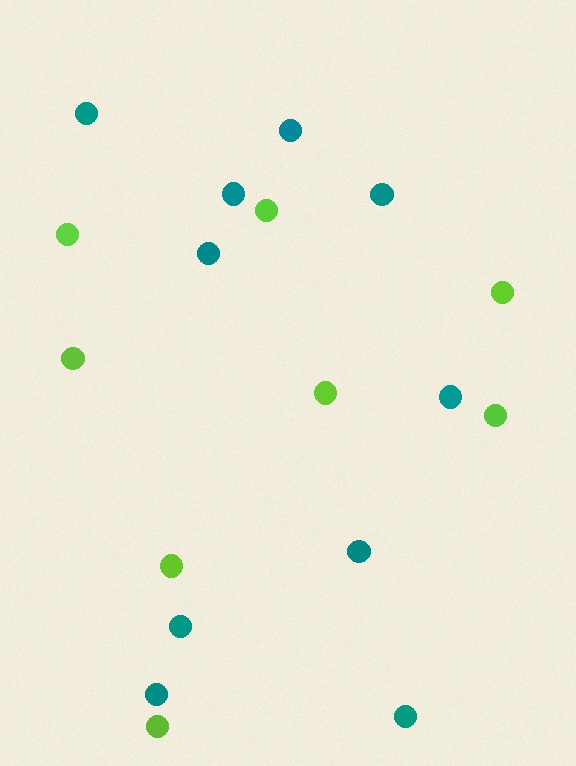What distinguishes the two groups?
There are 2 groups: one group of teal circles (10) and one group of lime circles (8).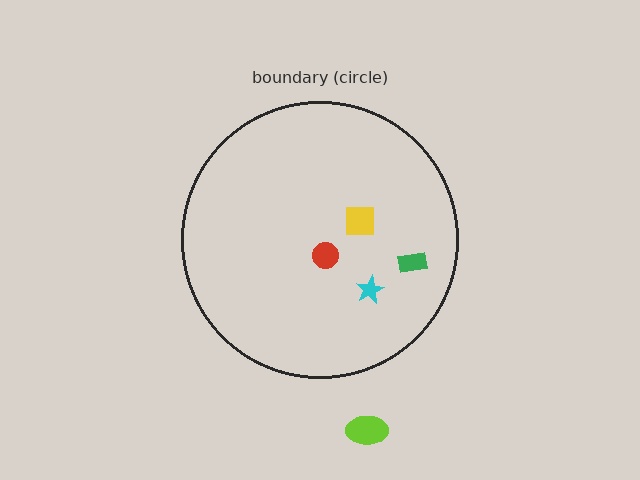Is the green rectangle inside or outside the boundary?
Inside.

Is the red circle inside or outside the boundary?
Inside.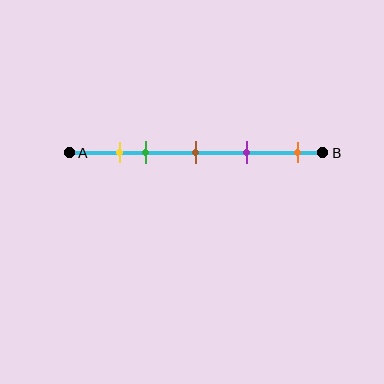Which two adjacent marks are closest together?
The yellow and green marks are the closest adjacent pair.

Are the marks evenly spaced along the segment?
No, the marks are not evenly spaced.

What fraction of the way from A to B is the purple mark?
The purple mark is approximately 70% (0.7) of the way from A to B.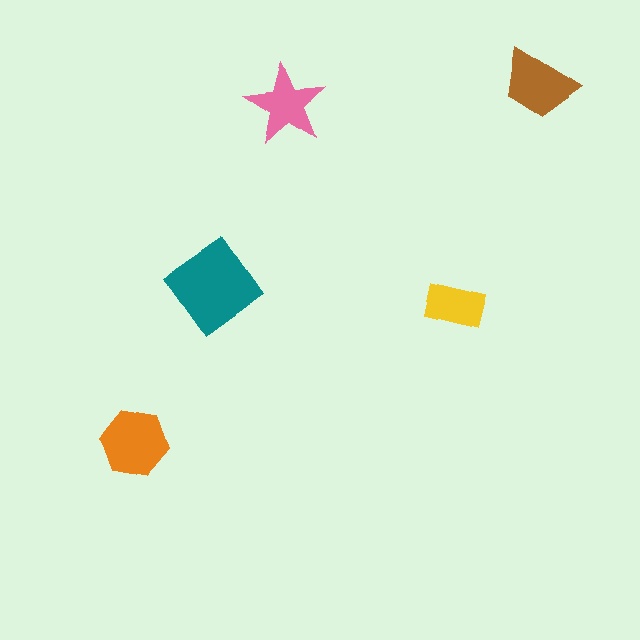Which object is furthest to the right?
The brown trapezoid is rightmost.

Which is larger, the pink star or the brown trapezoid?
The brown trapezoid.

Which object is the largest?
The teal diamond.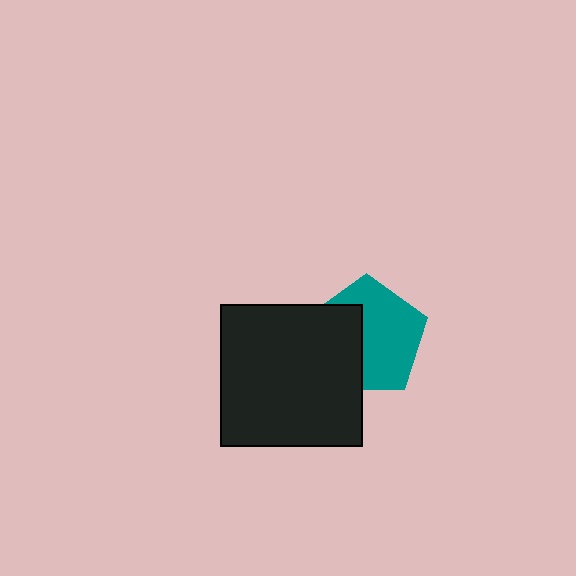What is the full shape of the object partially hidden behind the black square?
The partially hidden object is a teal pentagon.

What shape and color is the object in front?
The object in front is a black square.